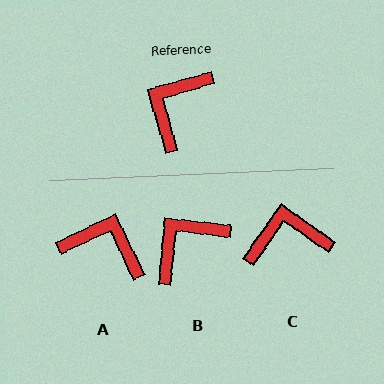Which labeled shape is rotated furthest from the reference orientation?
A, about 80 degrees away.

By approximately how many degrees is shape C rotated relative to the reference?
Approximately 51 degrees clockwise.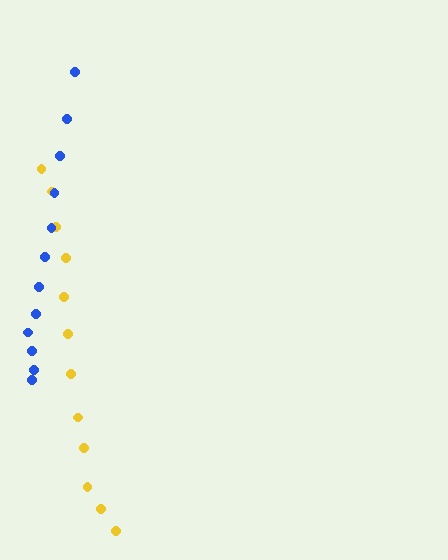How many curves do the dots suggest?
There are 2 distinct paths.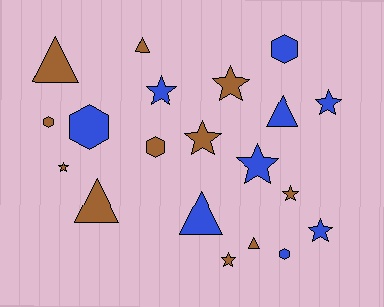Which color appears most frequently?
Brown, with 11 objects.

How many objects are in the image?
There are 20 objects.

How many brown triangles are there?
There are 4 brown triangles.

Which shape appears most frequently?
Star, with 9 objects.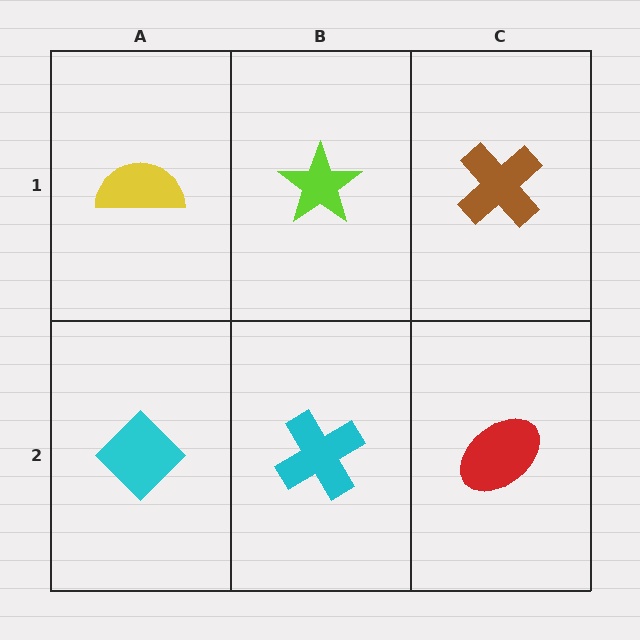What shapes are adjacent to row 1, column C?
A red ellipse (row 2, column C), a lime star (row 1, column B).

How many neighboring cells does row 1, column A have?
2.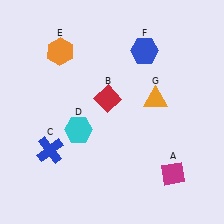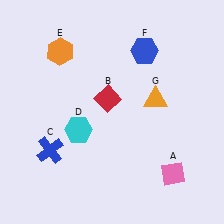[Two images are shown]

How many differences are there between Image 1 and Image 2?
There is 1 difference between the two images.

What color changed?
The diamond (A) changed from magenta in Image 1 to pink in Image 2.